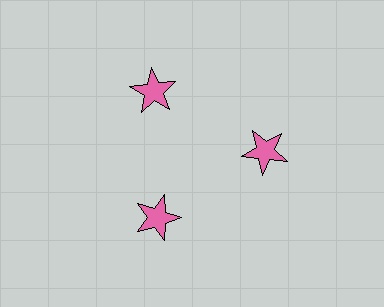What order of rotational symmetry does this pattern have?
This pattern has 3-fold rotational symmetry.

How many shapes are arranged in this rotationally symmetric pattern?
There are 3 shapes, arranged in 3 groups of 1.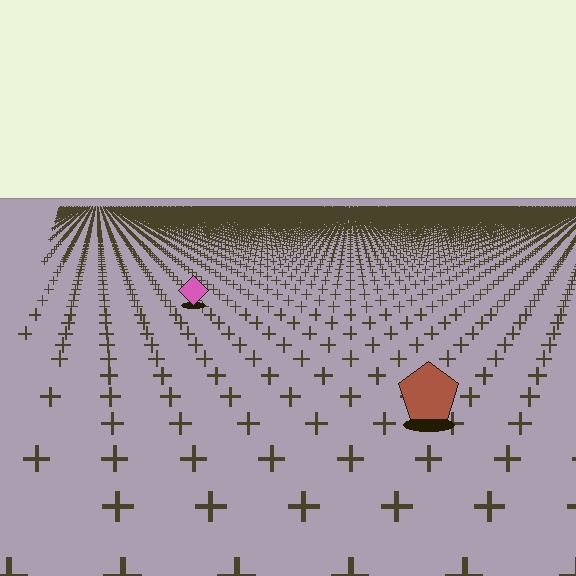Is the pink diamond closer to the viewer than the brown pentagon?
No. The brown pentagon is closer — you can tell from the texture gradient: the ground texture is coarser near it.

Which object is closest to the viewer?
The brown pentagon is closest. The texture marks near it are larger and more spread out.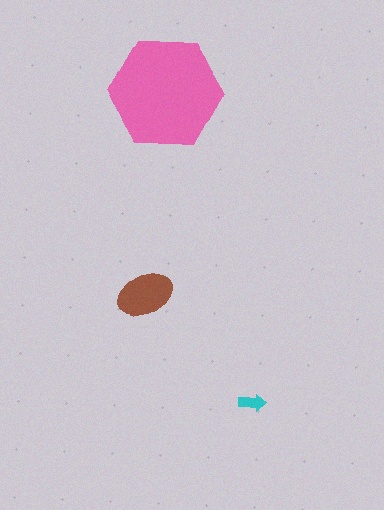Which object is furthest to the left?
The brown ellipse is leftmost.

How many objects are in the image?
There are 3 objects in the image.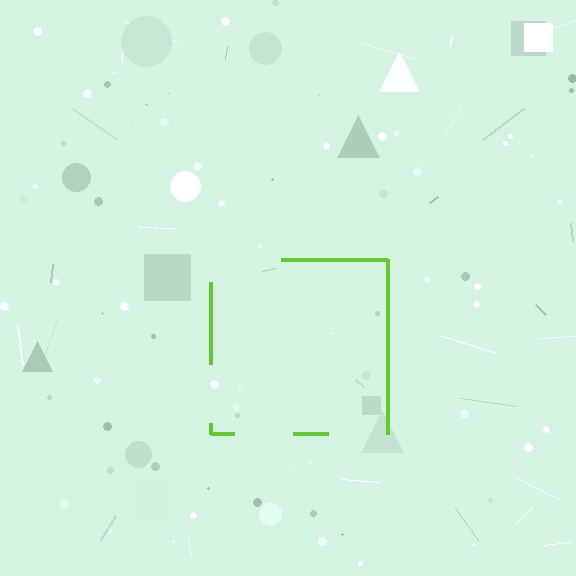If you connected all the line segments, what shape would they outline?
They would outline a square.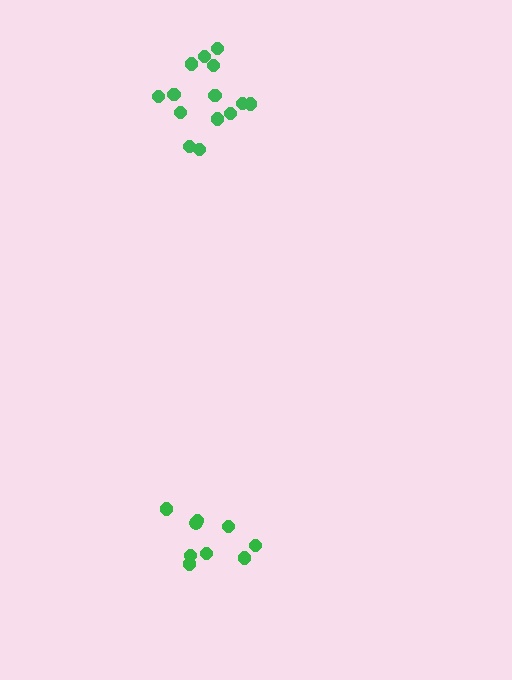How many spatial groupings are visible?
There are 2 spatial groupings.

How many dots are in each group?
Group 1: 9 dots, Group 2: 14 dots (23 total).